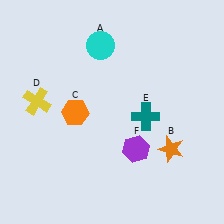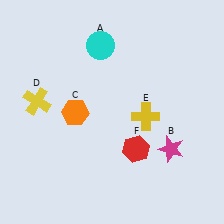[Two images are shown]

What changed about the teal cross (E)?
In Image 1, E is teal. In Image 2, it changed to yellow.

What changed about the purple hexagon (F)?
In Image 1, F is purple. In Image 2, it changed to red.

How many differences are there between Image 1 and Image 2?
There are 3 differences between the two images.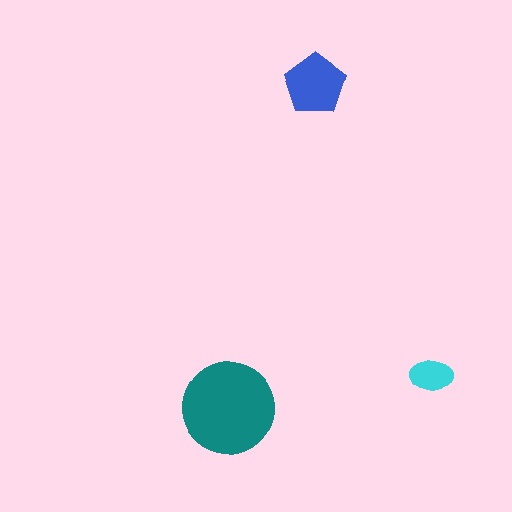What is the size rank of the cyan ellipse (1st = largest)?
3rd.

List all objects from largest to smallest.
The teal circle, the blue pentagon, the cyan ellipse.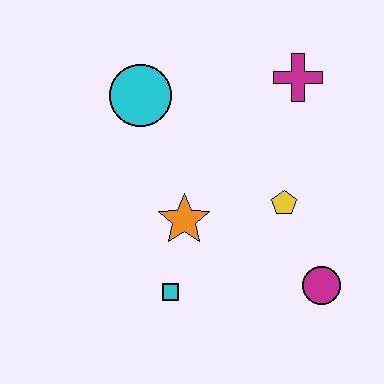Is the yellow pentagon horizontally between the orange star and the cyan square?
No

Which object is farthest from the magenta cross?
The cyan square is farthest from the magenta cross.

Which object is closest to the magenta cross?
The yellow pentagon is closest to the magenta cross.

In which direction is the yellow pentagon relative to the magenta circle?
The yellow pentagon is above the magenta circle.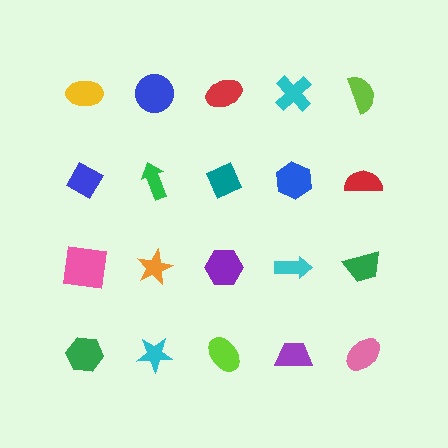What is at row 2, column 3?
A teal diamond.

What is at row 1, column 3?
A red ellipse.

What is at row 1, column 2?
A blue circle.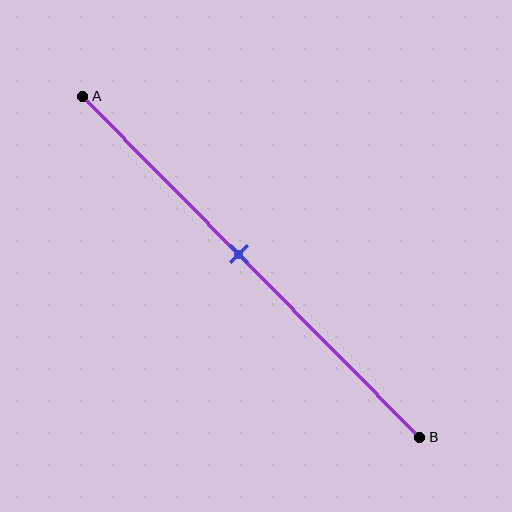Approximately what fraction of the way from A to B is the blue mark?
The blue mark is approximately 45% of the way from A to B.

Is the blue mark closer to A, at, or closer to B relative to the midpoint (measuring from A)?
The blue mark is closer to point A than the midpoint of segment AB.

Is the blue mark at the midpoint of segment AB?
No, the mark is at about 45% from A, not at the 50% midpoint.